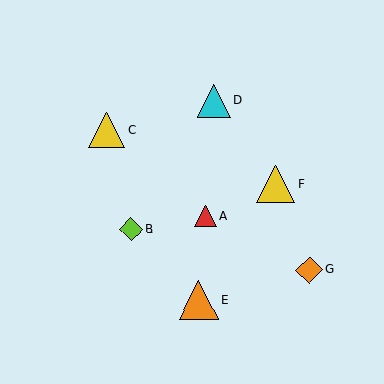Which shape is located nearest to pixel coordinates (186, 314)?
The orange triangle (labeled E) at (199, 300) is nearest to that location.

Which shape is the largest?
The orange triangle (labeled E) is the largest.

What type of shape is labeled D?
Shape D is a cyan triangle.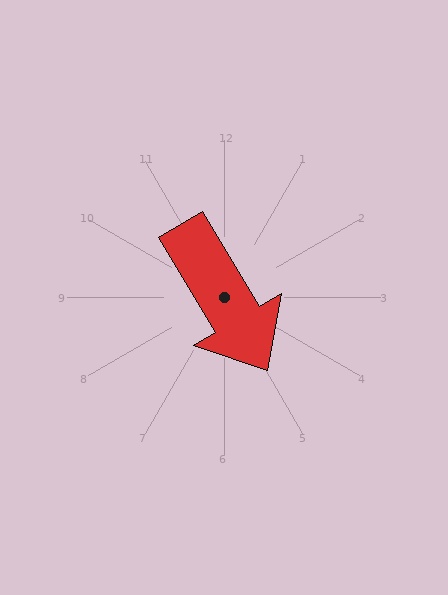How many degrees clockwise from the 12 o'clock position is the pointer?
Approximately 149 degrees.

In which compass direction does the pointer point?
Southeast.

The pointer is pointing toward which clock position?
Roughly 5 o'clock.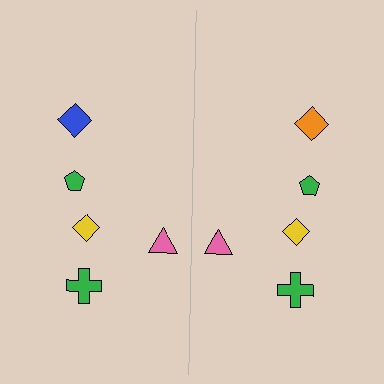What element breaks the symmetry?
The orange diamond on the right side breaks the symmetry — its mirror counterpart is blue.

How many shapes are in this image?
There are 10 shapes in this image.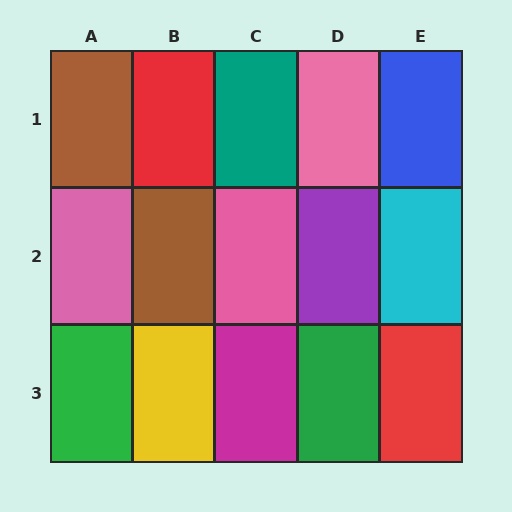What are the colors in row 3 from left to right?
Green, yellow, magenta, green, red.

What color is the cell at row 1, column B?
Red.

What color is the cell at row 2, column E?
Cyan.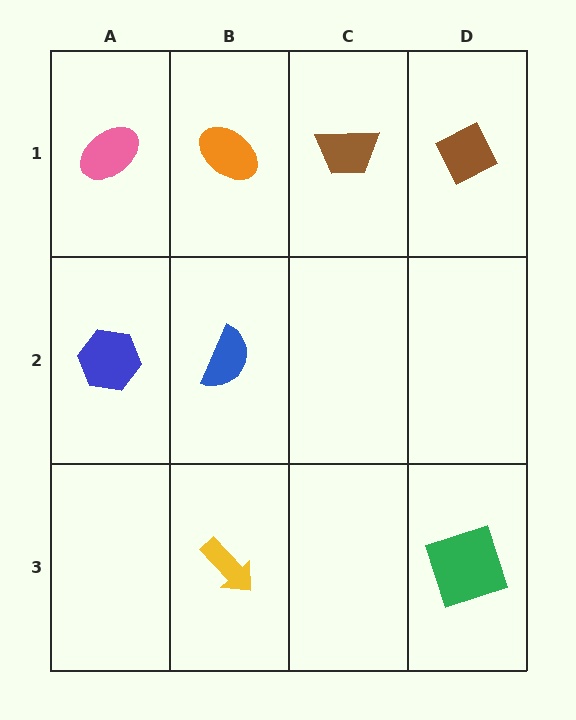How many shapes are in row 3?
2 shapes.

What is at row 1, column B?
An orange ellipse.